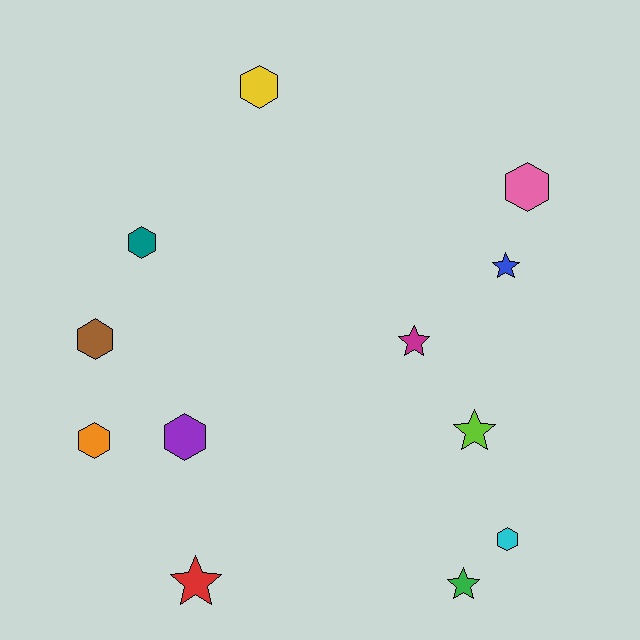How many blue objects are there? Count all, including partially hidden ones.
There is 1 blue object.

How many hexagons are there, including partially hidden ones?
There are 7 hexagons.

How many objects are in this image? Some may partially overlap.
There are 12 objects.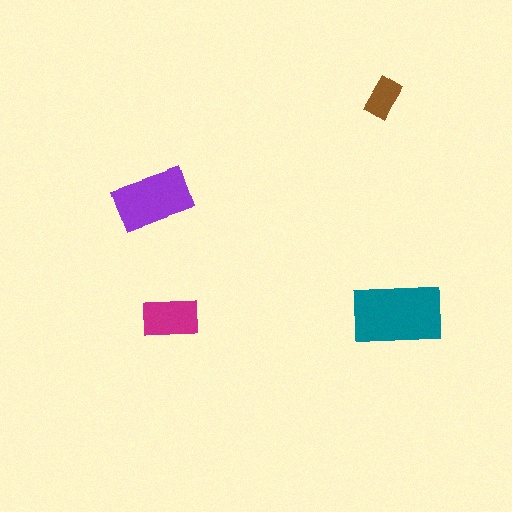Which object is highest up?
The brown rectangle is topmost.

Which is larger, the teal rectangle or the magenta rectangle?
The teal one.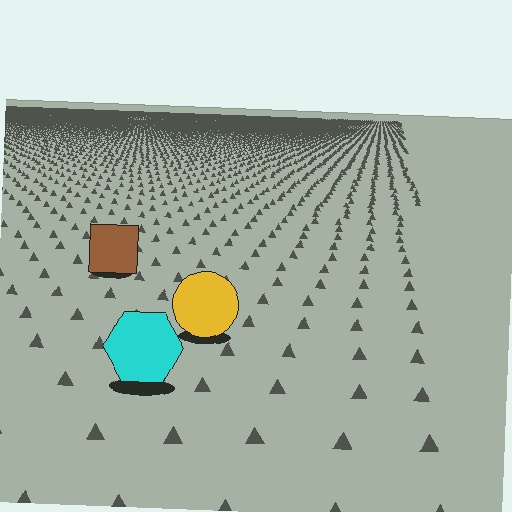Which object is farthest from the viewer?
The brown square is farthest from the viewer. It appears smaller and the ground texture around it is denser.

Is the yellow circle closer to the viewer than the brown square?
Yes. The yellow circle is closer — you can tell from the texture gradient: the ground texture is coarser near it.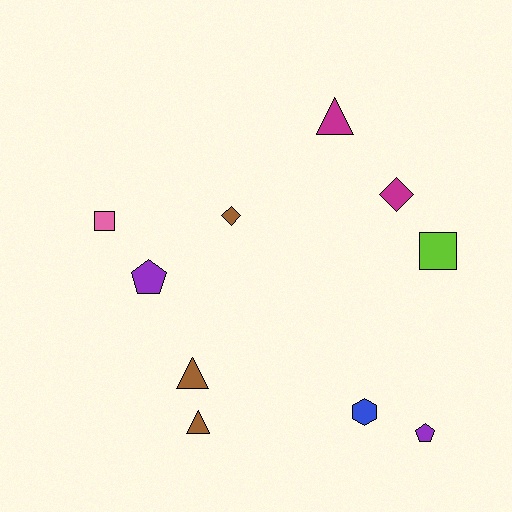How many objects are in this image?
There are 10 objects.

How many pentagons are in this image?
There are 2 pentagons.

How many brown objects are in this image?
There are 3 brown objects.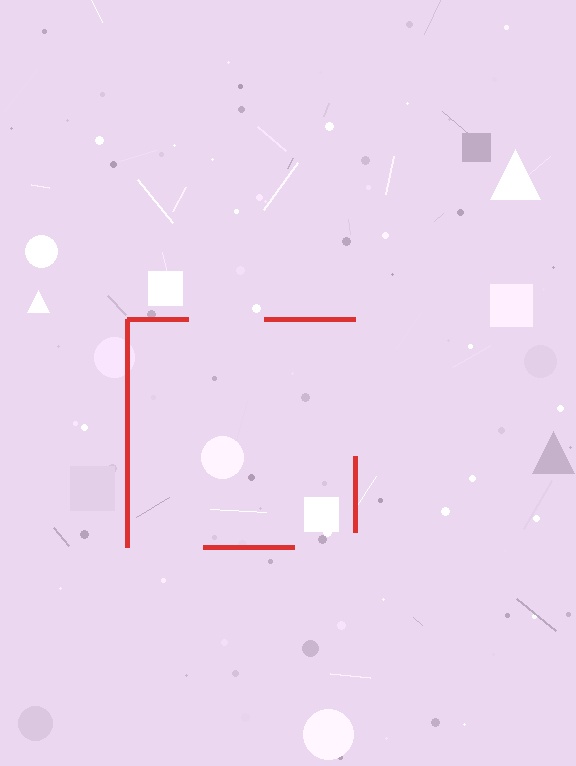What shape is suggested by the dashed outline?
The dashed outline suggests a square.